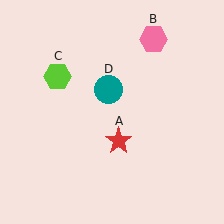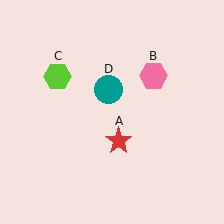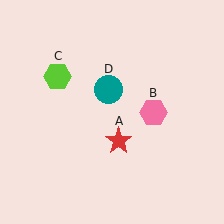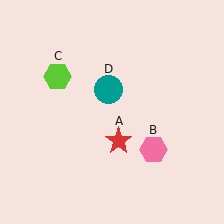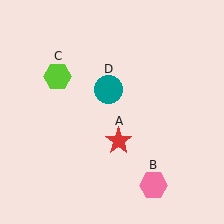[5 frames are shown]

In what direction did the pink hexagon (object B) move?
The pink hexagon (object B) moved down.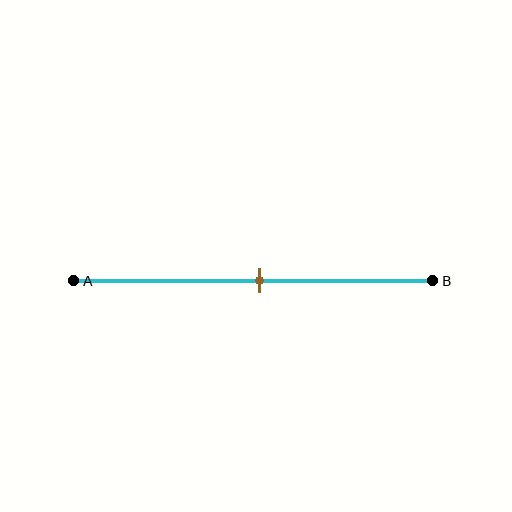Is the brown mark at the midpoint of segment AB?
Yes, the mark is approximately at the midpoint.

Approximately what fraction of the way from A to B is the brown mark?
The brown mark is approximately 50% of the way from A to B.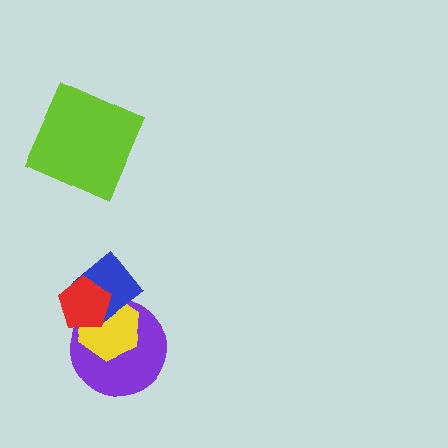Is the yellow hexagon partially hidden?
Yes, it is partially covered by another shape.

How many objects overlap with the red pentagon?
3 objects overlap with the red pentagon.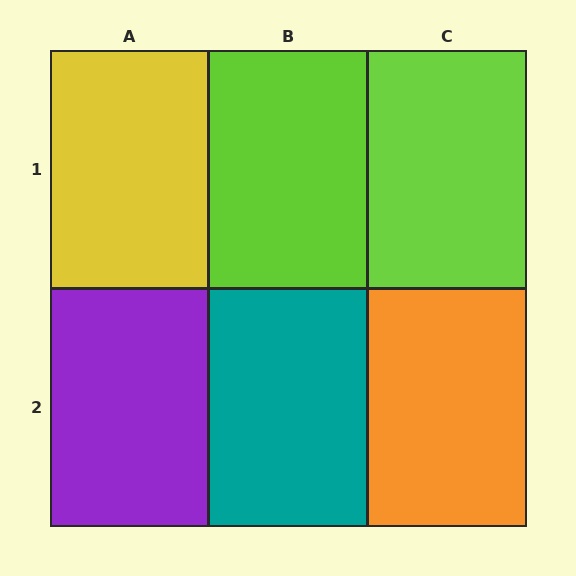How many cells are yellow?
1 cell is yellow.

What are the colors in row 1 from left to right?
Yellow, lime, lime.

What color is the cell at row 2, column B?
Teal.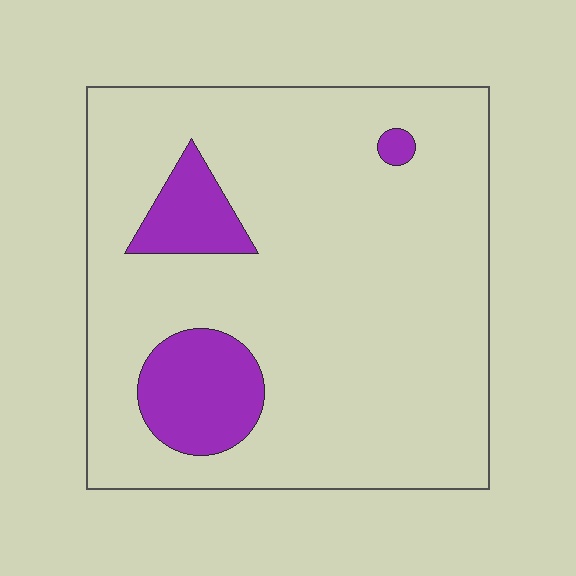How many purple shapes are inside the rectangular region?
3.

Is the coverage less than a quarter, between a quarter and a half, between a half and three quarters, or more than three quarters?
Less than a quarter.